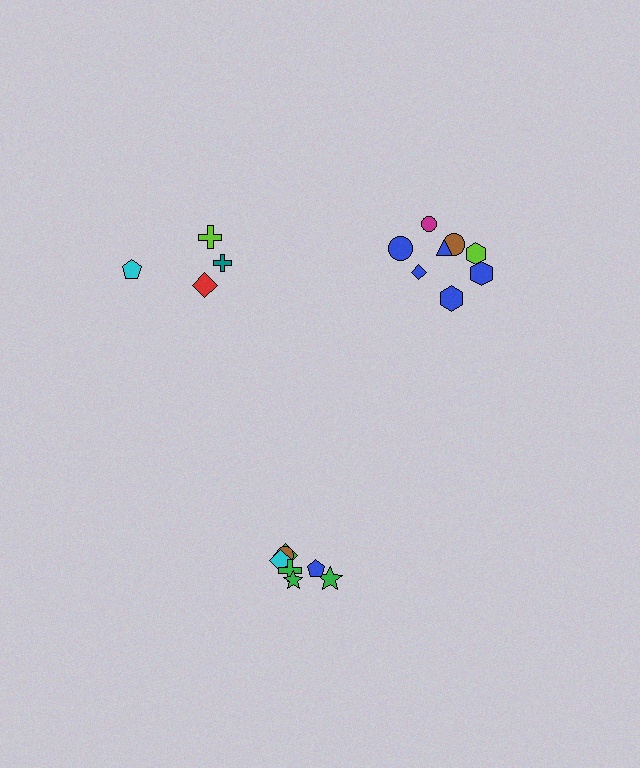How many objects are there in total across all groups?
There are 19 objects.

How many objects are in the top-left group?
There are 4 objects.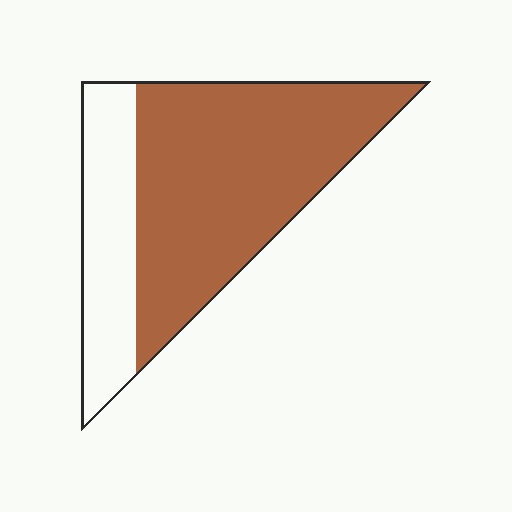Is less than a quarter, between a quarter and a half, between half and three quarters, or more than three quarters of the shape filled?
Between half and three quarters.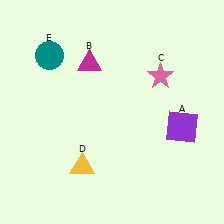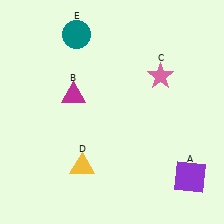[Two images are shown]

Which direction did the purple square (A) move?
The purple square (A) moved down.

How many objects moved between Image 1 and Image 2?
3 objects moved between the two images.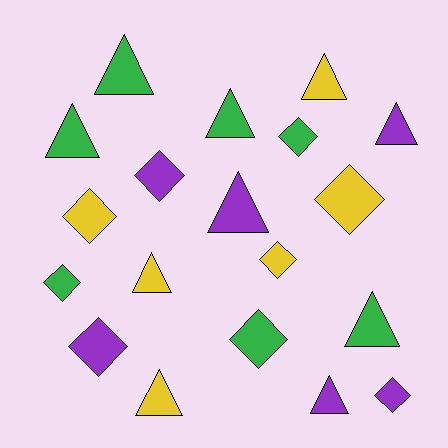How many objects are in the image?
There are 19 objects.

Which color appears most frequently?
Green, with 7 objects.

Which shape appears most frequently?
Triangle, with 10 objects.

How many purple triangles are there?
There are 3 purple triangles.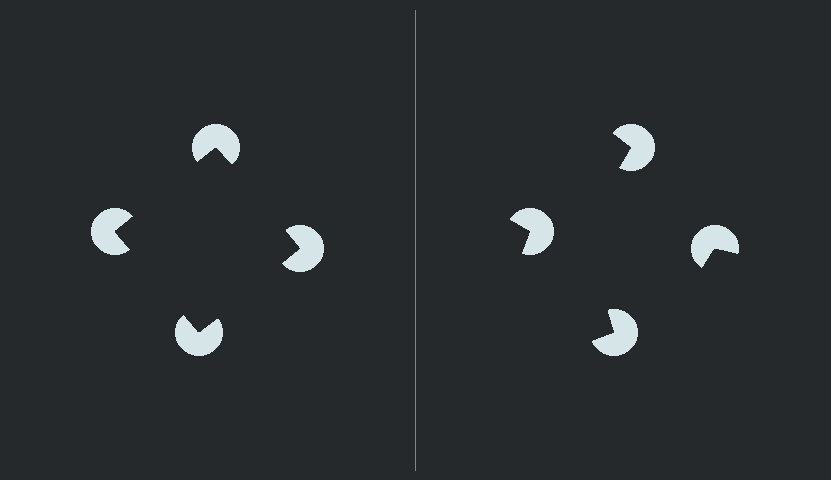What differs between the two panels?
The pac-man discs are positioned identically on both sides; only the wedge orientations differ. On the left they align to a square; on the right they are misaligned.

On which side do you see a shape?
An illusory square appears on the left side. On the right side the wedge cuts are rotated, so no coherent shape forms.